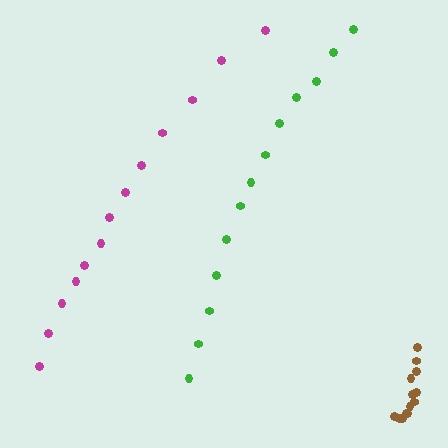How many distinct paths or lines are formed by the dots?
There are 3 distinct paths.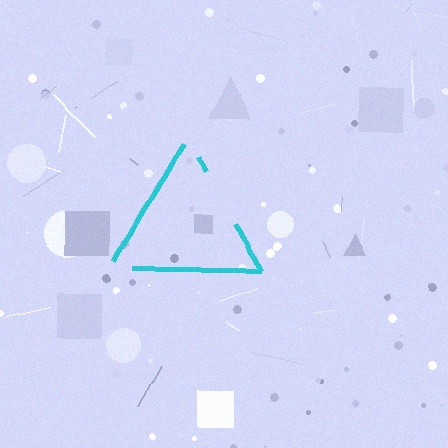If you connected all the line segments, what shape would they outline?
They would outline a triangle.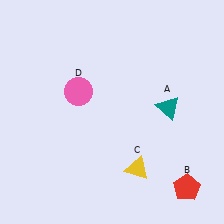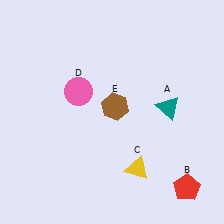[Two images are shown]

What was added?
A brown hexagon (E) was added in Image 2.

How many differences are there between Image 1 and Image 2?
There is 1 difference between the two images.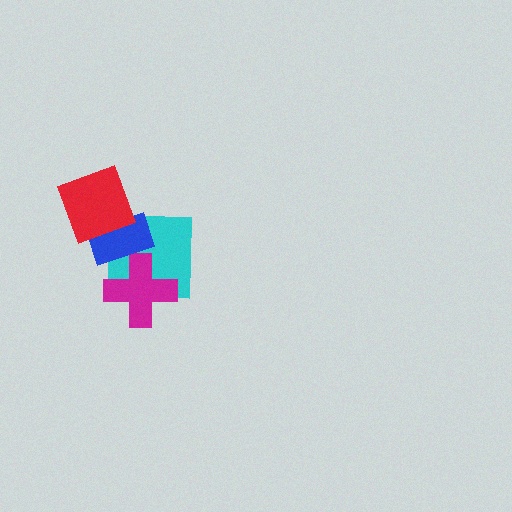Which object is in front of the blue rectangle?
The red diamond is in front of the blue rectangle.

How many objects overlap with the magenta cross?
2 objects overlap with the magenta cross.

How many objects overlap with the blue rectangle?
3 objects overlap with the blue rectangle.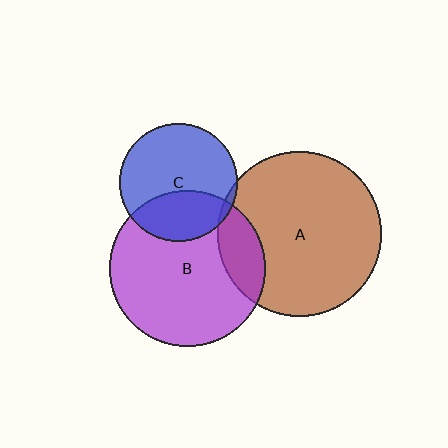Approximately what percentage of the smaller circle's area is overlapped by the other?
Approximately 15%.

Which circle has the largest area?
Circle A (brown).